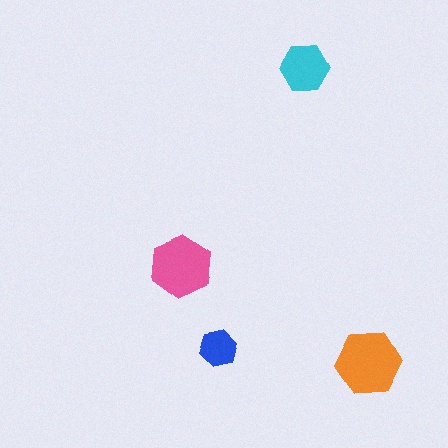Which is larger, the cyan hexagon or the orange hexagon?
The orange one.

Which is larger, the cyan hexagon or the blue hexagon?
The cyan one.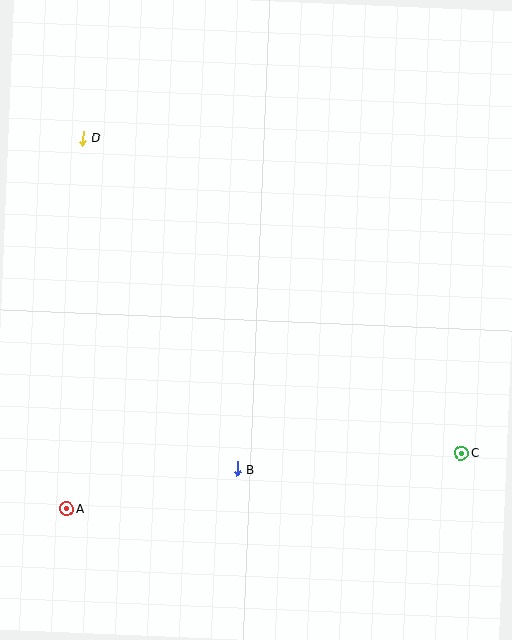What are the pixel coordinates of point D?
Point D is at (83, 138).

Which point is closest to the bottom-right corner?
Point C is closest to the bottom-right corner.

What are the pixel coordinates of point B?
Point B is at (237, 469).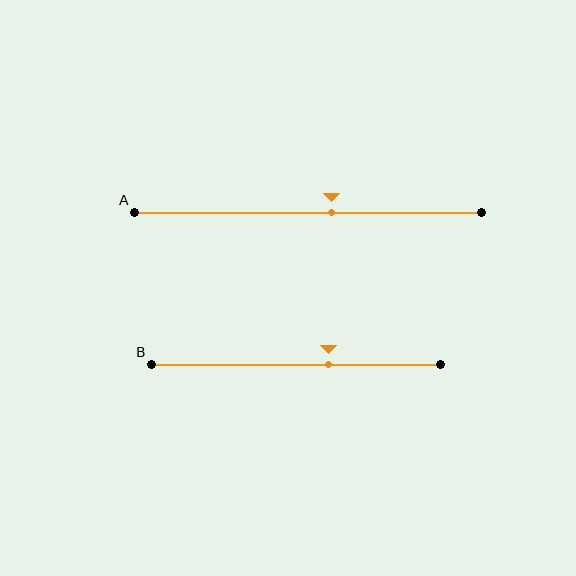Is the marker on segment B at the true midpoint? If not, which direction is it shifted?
No, the marker on segment B is shifted to the right by about 12% of the segment length.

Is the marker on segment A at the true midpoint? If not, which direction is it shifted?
No, the marker on segment A is shifted to the right by about 7% of the segment length.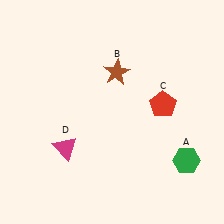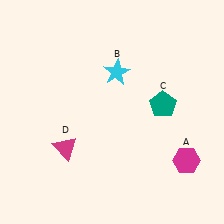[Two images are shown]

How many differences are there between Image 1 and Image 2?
There are 3 differences between the two images.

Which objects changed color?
A changed from green to magenta. B changed from brown to cyan. C changed from red to teal.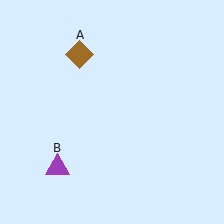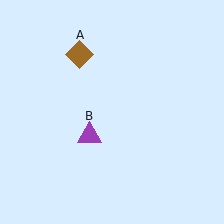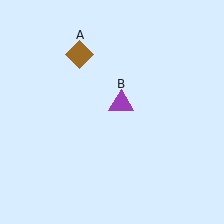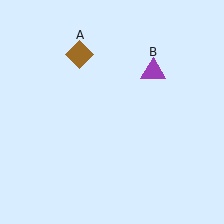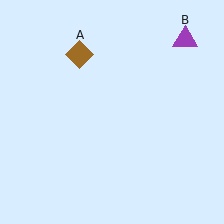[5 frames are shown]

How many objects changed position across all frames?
1 object changed position: purple triangle (object B).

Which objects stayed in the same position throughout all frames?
Brown diamond (object A) remained stationary.